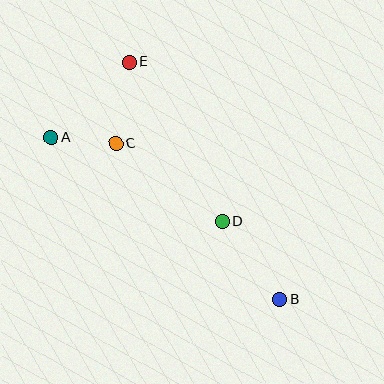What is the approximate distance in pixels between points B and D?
The distance between B and D is approximately 97 pixels.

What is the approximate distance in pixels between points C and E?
The distance between C and E is approximately 83 pixels.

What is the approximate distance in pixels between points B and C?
The distance between B and C is approximately 226 pixels.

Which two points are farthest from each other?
Points B and E are farthest from each other.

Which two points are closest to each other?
Points A and C are closest to each other.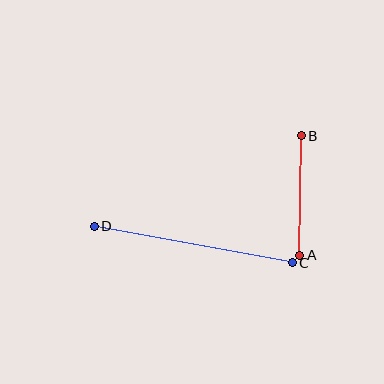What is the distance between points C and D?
The distance is approximately 201 pixels.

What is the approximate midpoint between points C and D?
The midpoint is at approximately (193, 244) pixels.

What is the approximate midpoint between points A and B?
The midpoint is at approximately (301, 196) pixels.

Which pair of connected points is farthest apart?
Points C and D are farthest apart.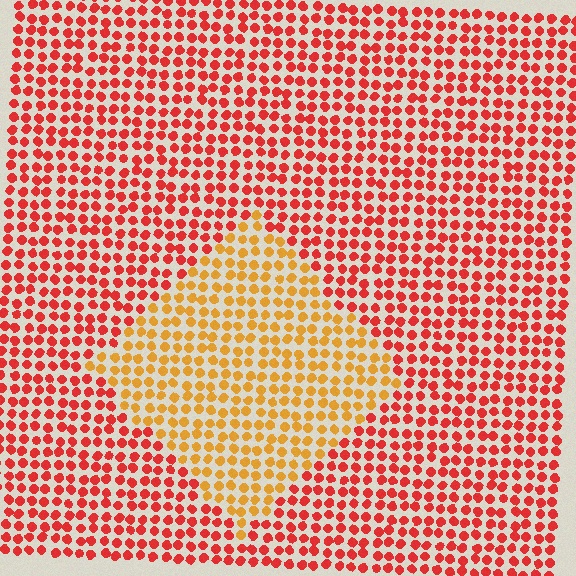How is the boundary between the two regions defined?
The boundary is defined purely by a slight shift in hue (about 39 degrees). Spacing, size, and orientation are identical on both sides.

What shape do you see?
I see a diamond.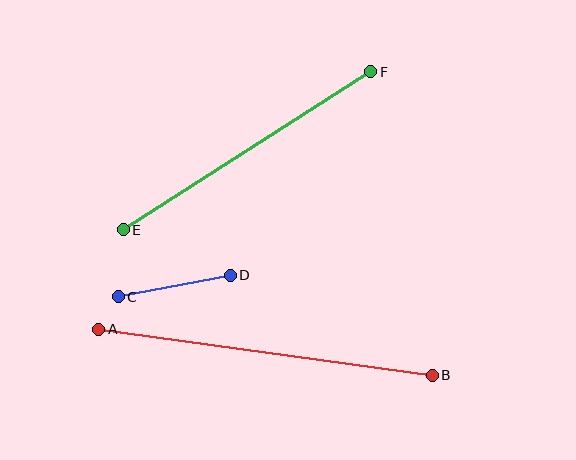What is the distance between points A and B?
The distance is approximately 337 pixels.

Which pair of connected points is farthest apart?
Points A and B are farthest apart.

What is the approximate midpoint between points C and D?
The midpoint is at approximately (174, 286) pixels.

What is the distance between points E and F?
The distance is approximately 294 pixels.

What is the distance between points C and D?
The distance is approximately 114 pixels.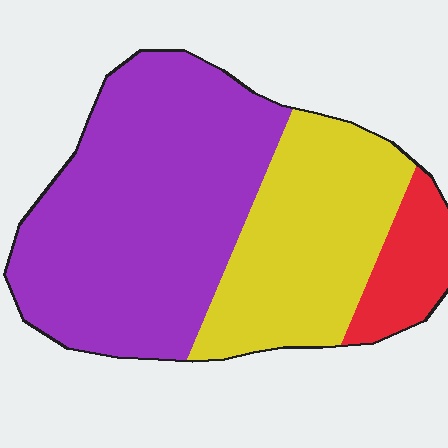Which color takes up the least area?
Red, at roughly 10%.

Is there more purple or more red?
Purple.